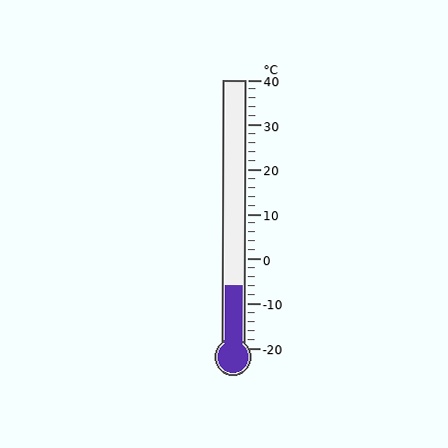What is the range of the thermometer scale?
The thermometer scale ranges from -20°C to 40°C.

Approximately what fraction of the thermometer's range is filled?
The thermometer is filled to approximately 25% of its range.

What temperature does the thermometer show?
The thermometer shows approximately -6°C.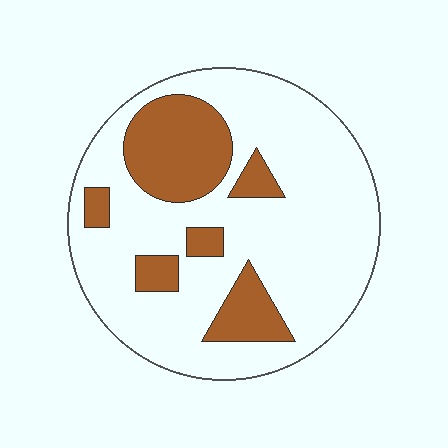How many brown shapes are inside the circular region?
6.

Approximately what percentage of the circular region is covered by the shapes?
Approximately 25%.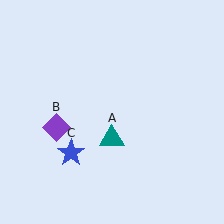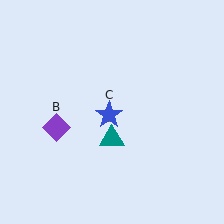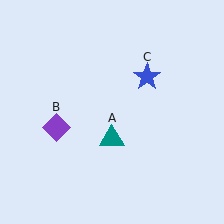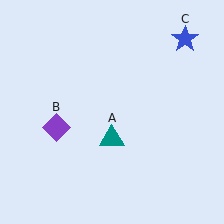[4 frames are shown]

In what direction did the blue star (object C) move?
The blue star (object C) moved up and to the right.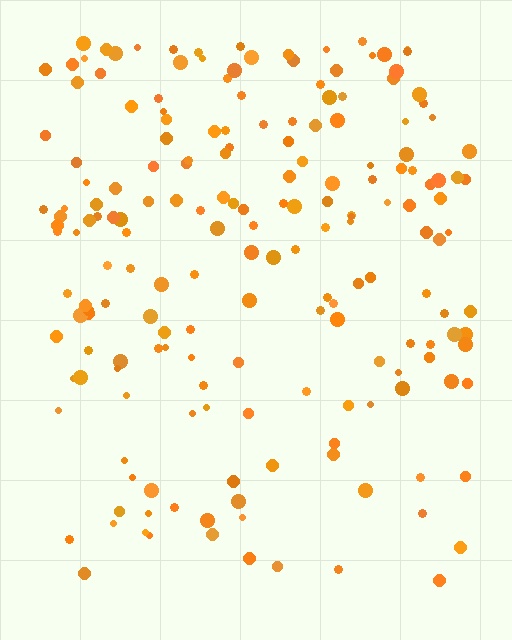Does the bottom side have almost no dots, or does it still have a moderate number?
Still a moderate number, just noticeably fewer than the top.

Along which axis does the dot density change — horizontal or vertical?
Vertical.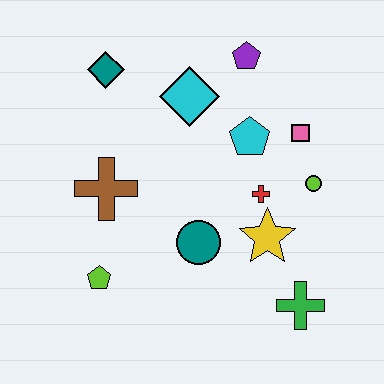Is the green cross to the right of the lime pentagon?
Yes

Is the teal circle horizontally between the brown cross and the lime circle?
Yes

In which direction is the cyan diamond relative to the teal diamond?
The cyan diamond is to the right of the teal diamond.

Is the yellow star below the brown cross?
Yes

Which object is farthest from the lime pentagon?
The purple pentagon is farthest from the lime pentagon.